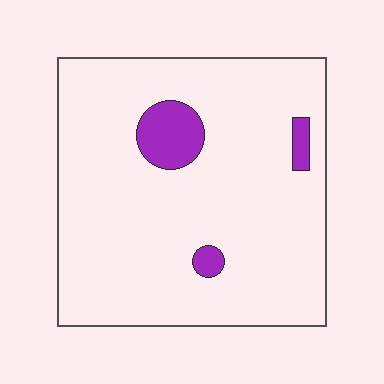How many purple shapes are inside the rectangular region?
3.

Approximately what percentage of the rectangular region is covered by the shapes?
Approximately 10%.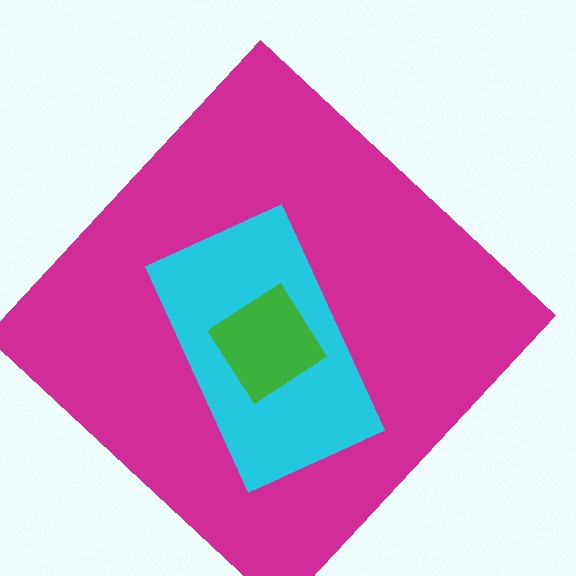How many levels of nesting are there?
3.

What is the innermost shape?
The green diamond.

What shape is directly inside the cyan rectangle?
The green diamond.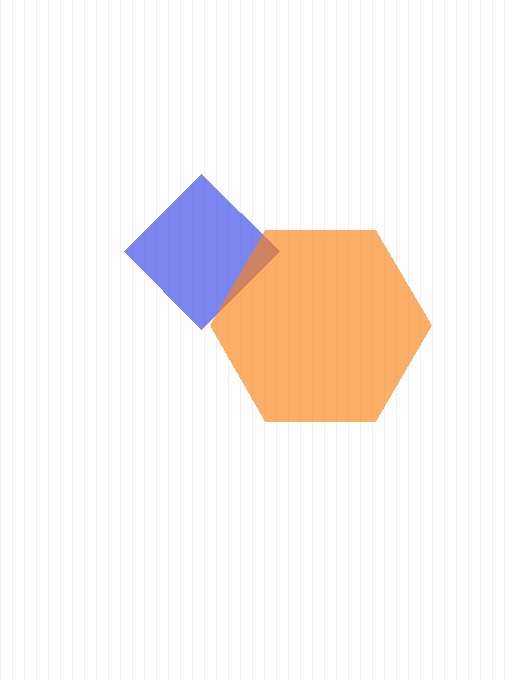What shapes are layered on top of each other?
The layered shapes are: a blue diamond, an orange hexagon.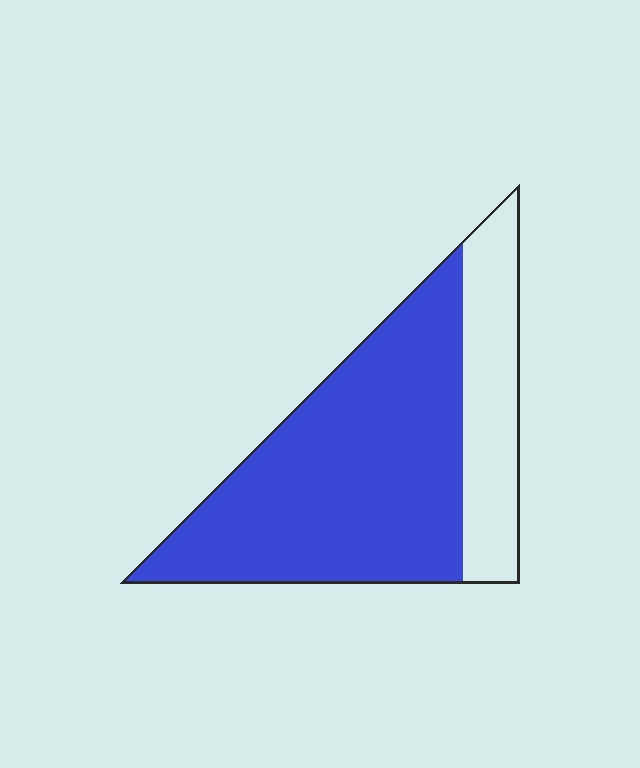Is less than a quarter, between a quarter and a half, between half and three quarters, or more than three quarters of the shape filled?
Between half and three quarters.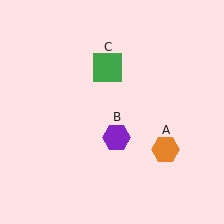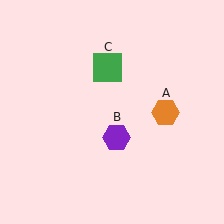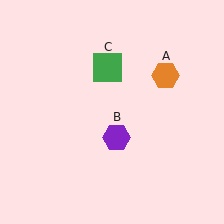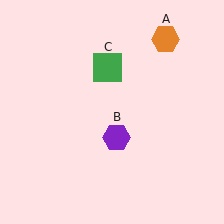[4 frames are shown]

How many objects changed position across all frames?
1 object changed position: orange hexagon (object A).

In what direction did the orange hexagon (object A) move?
The orange hexagon (object A) moved up.